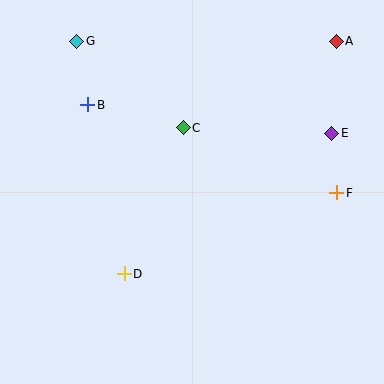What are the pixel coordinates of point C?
Point C is at (183, 128).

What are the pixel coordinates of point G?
Point G is at (77, 41).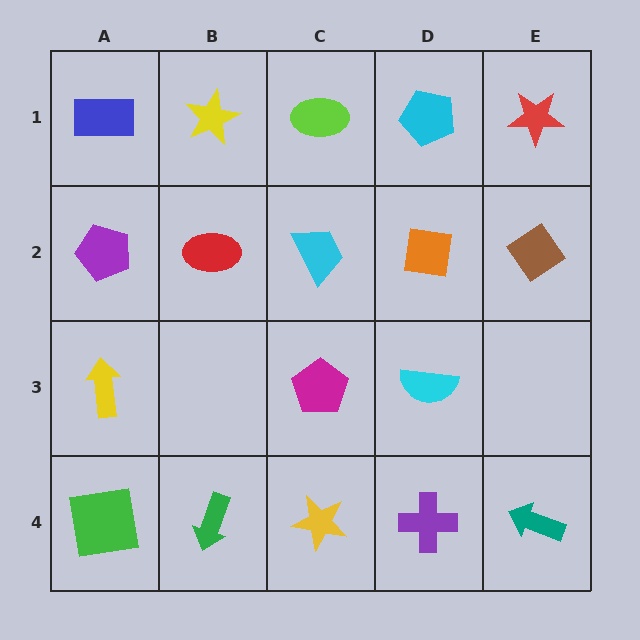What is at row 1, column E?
A red star.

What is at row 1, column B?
A yellow star.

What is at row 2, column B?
A red ellipse.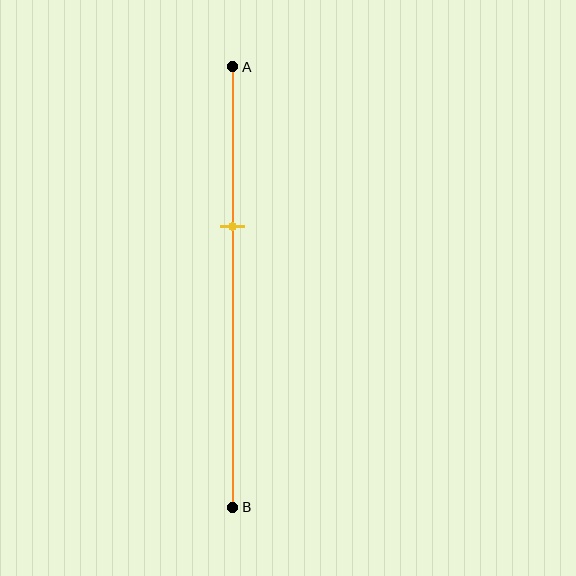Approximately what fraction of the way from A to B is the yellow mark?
The yellow mark is approximately 35% of the way from A to B.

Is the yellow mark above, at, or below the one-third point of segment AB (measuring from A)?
The yellow mark is approximately at the one-third point of segment AB.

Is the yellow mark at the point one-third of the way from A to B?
Yes, the mark is approximately at the one-third point.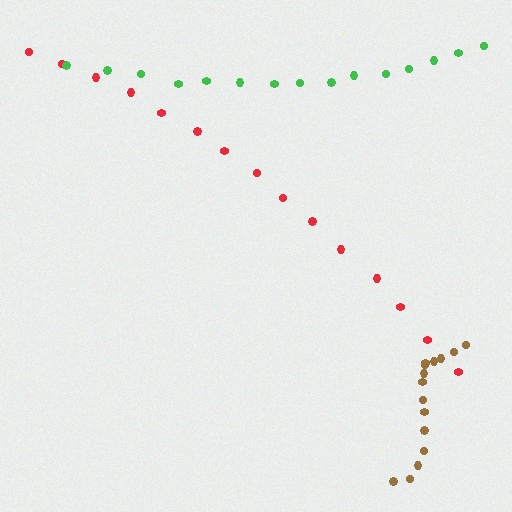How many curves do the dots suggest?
There are 3 distinct paths.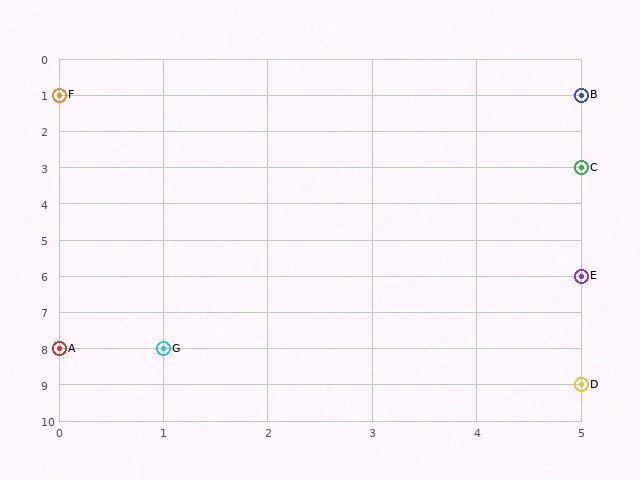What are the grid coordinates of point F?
Point F is at grid coordinates (0, 1).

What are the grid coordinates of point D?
Point D is at grid coordinates (5, 9).